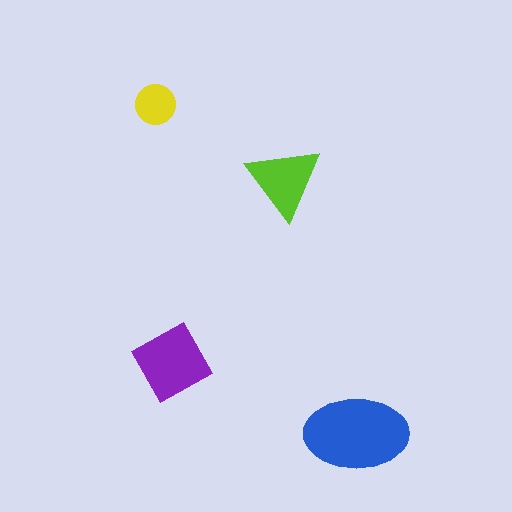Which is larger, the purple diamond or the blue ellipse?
The blue ellipse.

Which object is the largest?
The blue ellipse.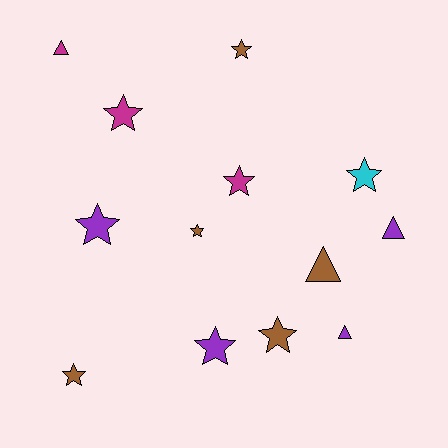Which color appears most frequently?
Brown, with 5 objects.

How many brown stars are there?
There are 4 brown stars.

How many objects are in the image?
There are 13 objects.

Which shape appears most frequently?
Star, with 9 objects.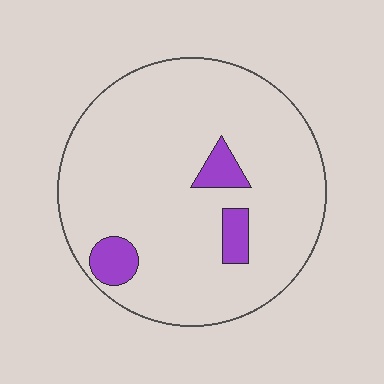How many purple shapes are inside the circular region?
3.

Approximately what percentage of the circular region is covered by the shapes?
Approximately 10%.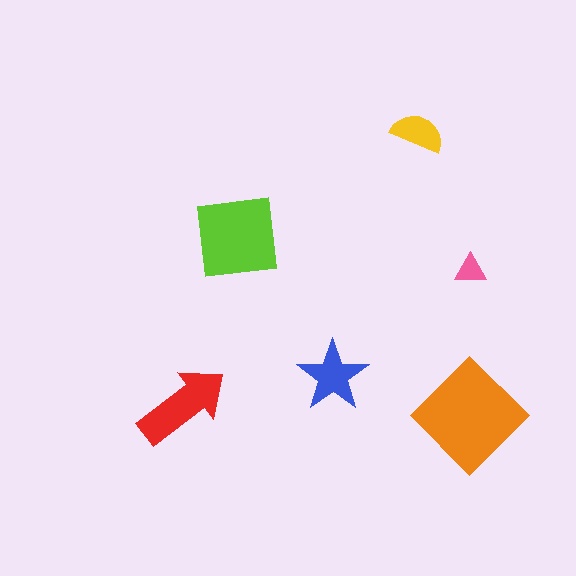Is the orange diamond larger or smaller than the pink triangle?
Larger.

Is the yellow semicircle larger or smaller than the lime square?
Smaller.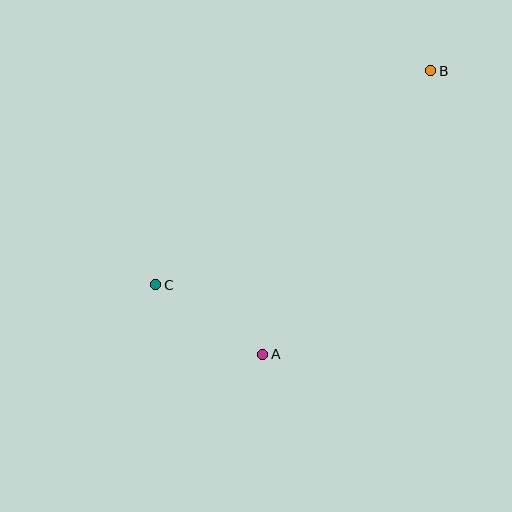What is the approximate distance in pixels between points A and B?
The distance between A and B is approximately 329 pixels.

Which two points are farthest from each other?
Points B and C are farthest from each other.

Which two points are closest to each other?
Points A and C are closest to each other.